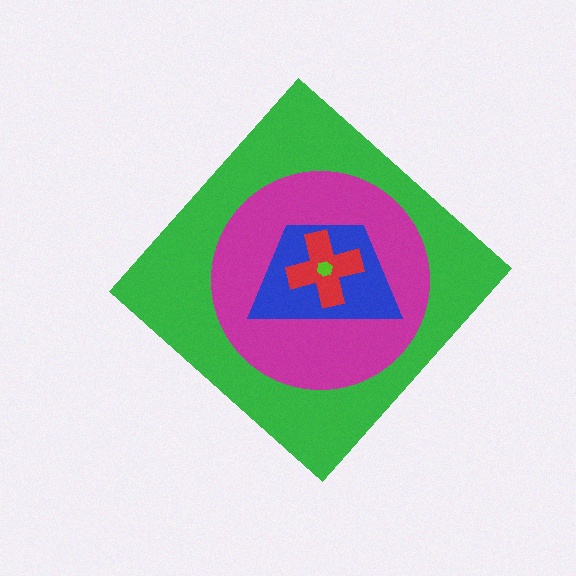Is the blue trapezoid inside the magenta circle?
Yes.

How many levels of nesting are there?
5.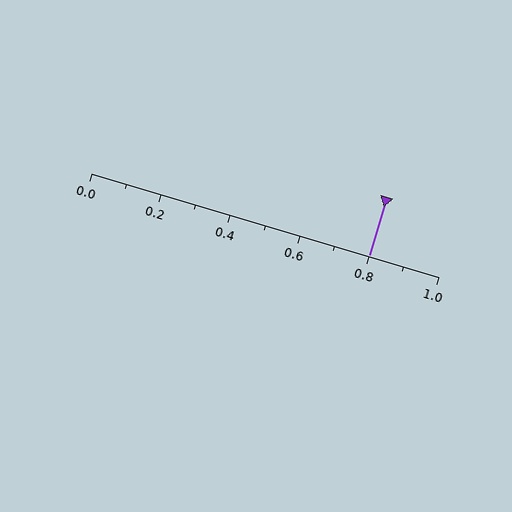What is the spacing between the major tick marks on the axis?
The major ticks are spaced 0.2 apart.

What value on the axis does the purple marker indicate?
The marker indicates approximately 0.8.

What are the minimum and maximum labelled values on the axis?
The axis runs from 0.0 to 1.0.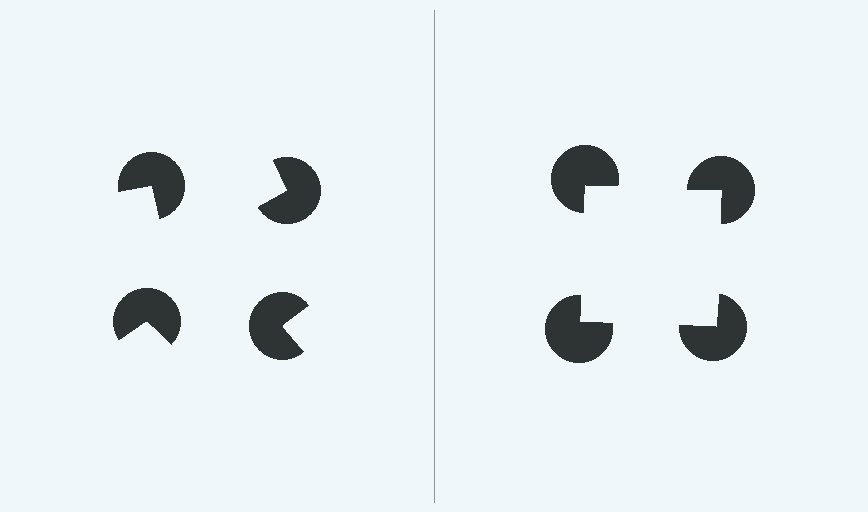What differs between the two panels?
The pac-man discs are positioned identically on both sides; only the wedge orientations differ. On the right they align to a square; on the left they are misaligned.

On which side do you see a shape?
An illusory square appears on the right side. On the left side the wedge cuts are rotated, so no coherent shape forms.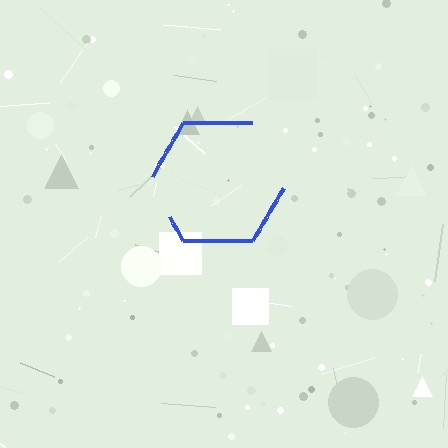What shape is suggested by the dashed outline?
The dashed outline suggests a hexagon.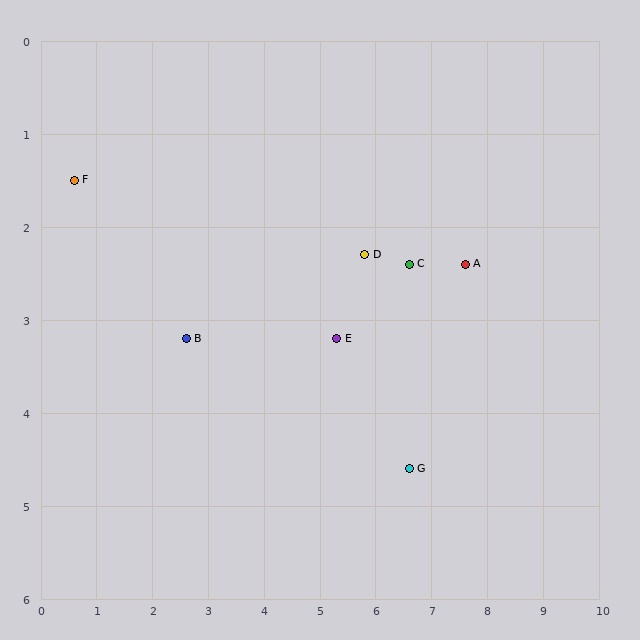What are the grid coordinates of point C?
Point C is at approximately (6.6, 2.4).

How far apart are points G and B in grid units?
Points G and B are about 4.2 grid units apart.